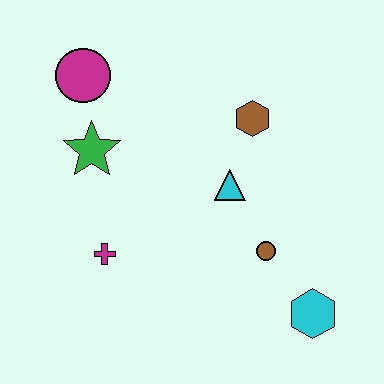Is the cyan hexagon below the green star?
Yes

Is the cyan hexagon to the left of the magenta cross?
No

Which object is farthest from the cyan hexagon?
The magenta circle is farthest from the cyan hexagon.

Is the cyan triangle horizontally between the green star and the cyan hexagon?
Yes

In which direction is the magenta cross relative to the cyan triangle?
The magenta cross is to the left of the cyan triangle.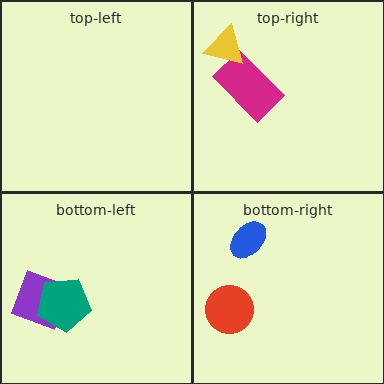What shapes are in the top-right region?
The magenta rectangle, the yellow triangle.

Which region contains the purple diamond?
The bottom-left region.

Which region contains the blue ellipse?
The bottom-right region.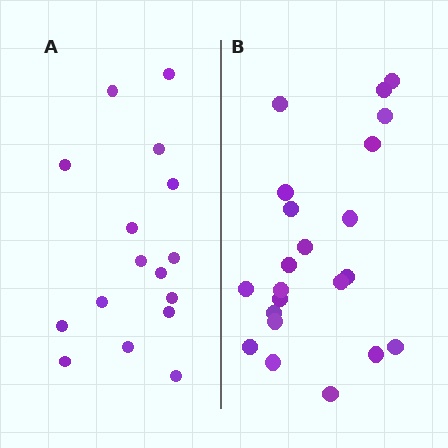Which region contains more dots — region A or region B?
Region B (the right region) has more dots.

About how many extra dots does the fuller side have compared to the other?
Region B has about 6 more dots than region A.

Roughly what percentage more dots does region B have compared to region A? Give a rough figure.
About 40% more.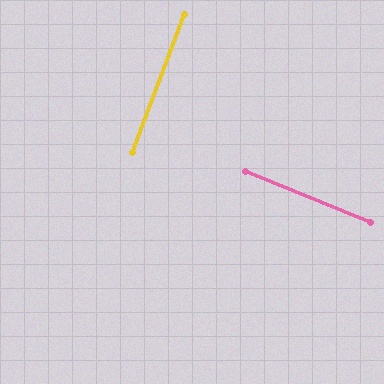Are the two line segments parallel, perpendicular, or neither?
Perpendicular — they meet at approximately 89°.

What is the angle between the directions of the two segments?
Approximately 89 degrees.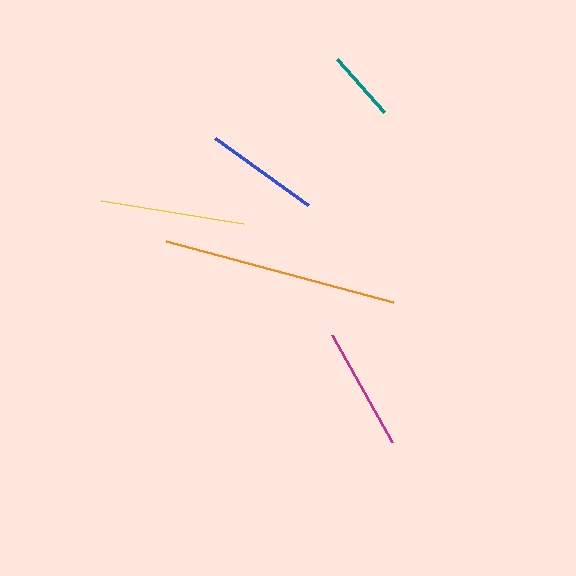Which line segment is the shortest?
The teal line is the shortest at approximately 71 pixels.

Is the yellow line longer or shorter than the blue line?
The yellow line is longer than the blue line.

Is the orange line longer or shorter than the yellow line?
The orange line is longer than the yellow line.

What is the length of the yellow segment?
The yellow segment is approximately 144 pixels long.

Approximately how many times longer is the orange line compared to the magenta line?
The orange line is approximately 1.9 times the length of the magenta line.